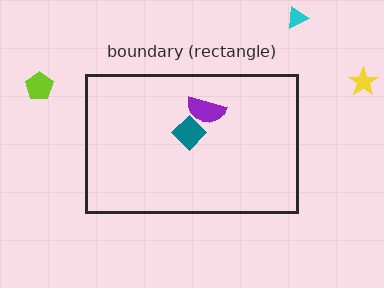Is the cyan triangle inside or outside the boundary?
Outside.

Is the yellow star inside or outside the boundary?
Outside.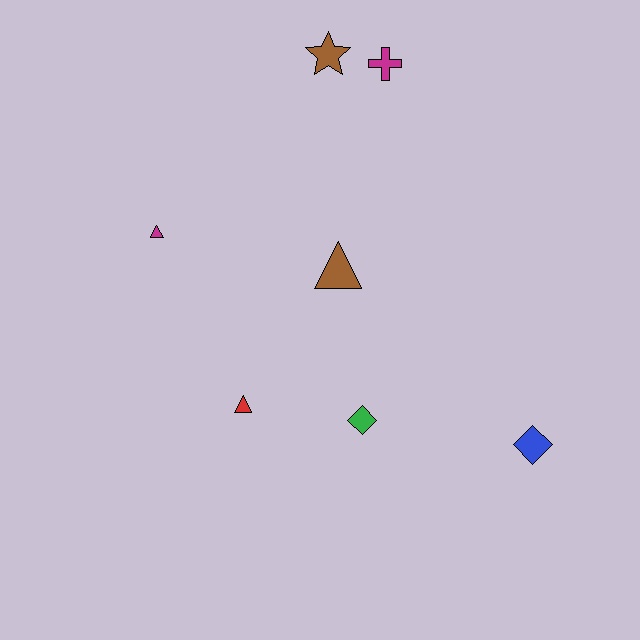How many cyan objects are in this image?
There are no cyan objects.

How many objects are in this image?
There are 7 objects.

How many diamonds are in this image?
There are 2 diamonds.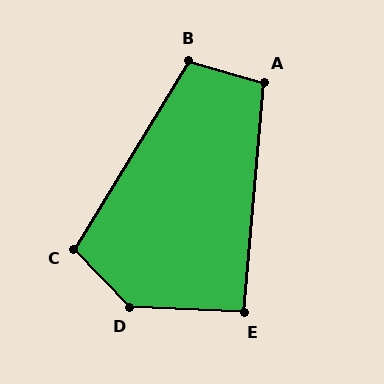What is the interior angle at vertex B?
Approximately 105 degrees (obtuse).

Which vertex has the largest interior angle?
D, at approximately 136 degrees.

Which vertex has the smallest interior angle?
E, at approximately 93 degrees.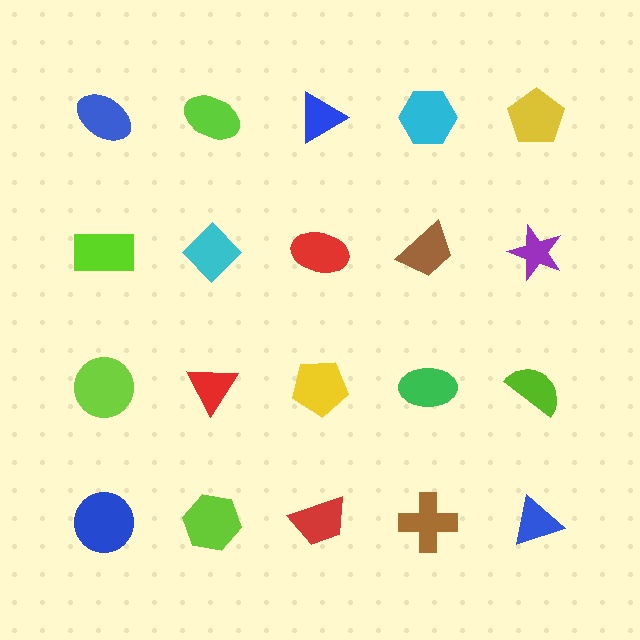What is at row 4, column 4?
A brown cross.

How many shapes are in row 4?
5 shapes.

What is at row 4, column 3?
A red trapezoid.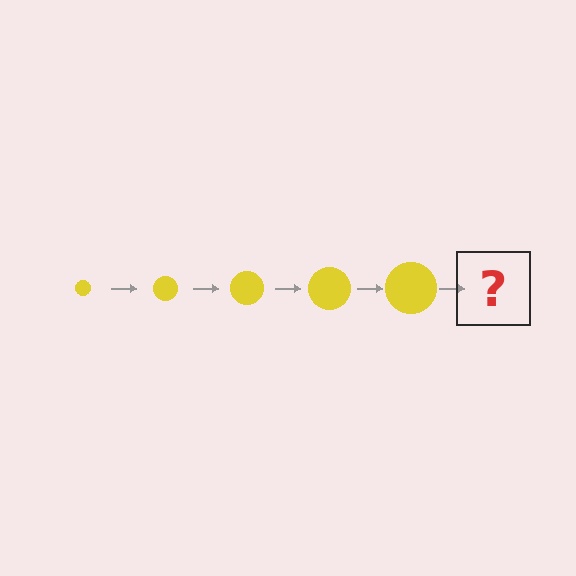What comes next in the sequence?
The next element should be a yellow circle, larger than the previous one.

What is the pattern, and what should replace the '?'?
The pattern is that the circle gets progressively larger each step. The '?' should be a yellow circle, larger than the previous one.